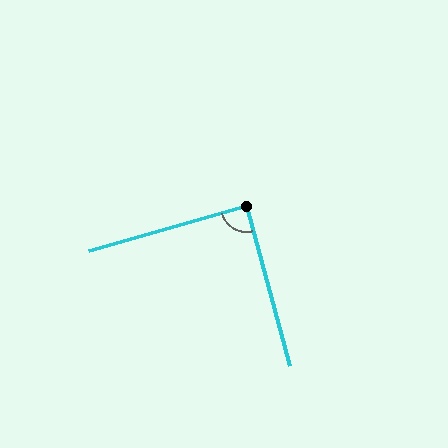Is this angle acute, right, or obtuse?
It is approximately a right angle.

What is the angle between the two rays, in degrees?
Approximately 89 degrees.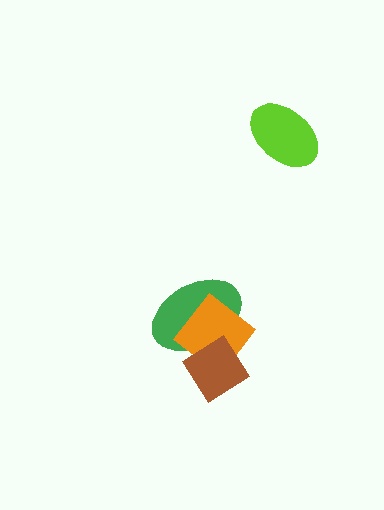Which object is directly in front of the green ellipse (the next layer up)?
The orange diamond is directly in front of the green ellipse.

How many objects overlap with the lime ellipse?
0 objects overlap with the lime ellipse.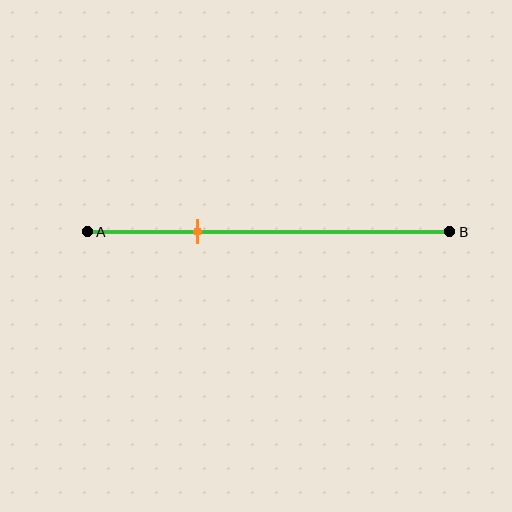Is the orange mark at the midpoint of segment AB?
No, the mark is at about 30% from A, not at the 50% midpoint.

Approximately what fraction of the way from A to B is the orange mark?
The orange mark is approximately 30% of the way from A to B.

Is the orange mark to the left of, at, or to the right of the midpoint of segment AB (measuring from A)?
The orange mark is to the left of the midpoint of segment AB.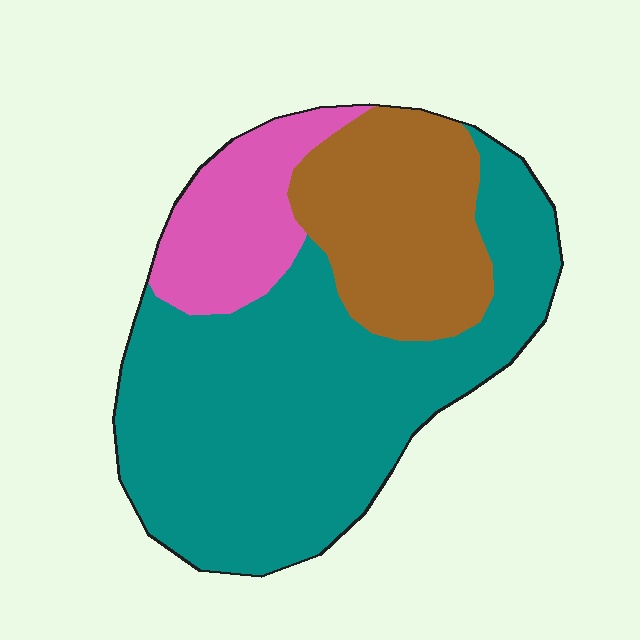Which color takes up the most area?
Teal, at roughly 60%.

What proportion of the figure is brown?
Brown covers around 25% of the figure.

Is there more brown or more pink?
Brown.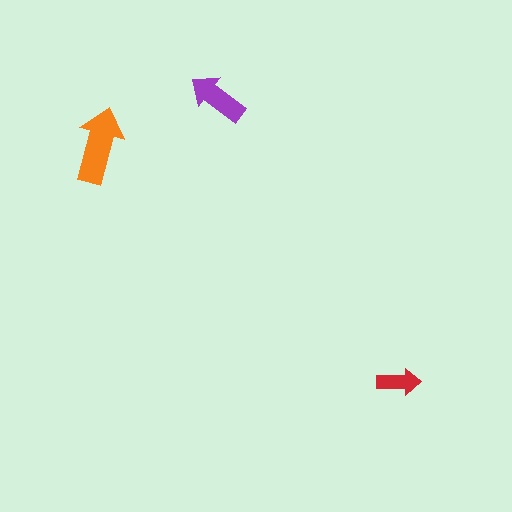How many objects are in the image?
There are 3 objects in the image.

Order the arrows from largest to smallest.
the orange one, the purple one, the red one.